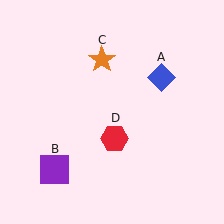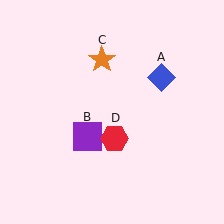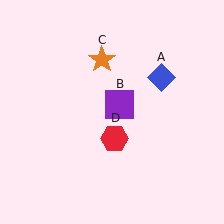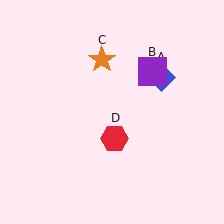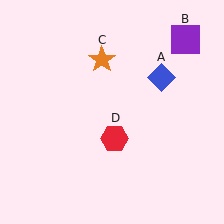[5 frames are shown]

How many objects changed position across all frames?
1 object changed position: purple square (object B).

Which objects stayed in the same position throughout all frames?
Blue diamond (object A) and orange star (object C) and red hexagon (object D) remained stationary.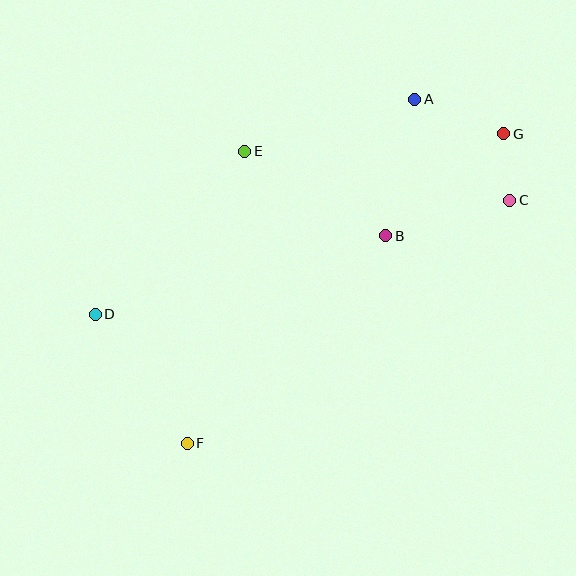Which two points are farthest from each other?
Points D and G are farthest from each other.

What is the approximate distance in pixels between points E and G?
The distance between E and G is approximately 260 pixels.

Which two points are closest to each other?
Points C and G are closest to each other.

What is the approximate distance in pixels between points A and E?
The distance between A and E is approximately 178 pixels.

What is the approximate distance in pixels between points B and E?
The distance between B and E is approximately 165 pixels.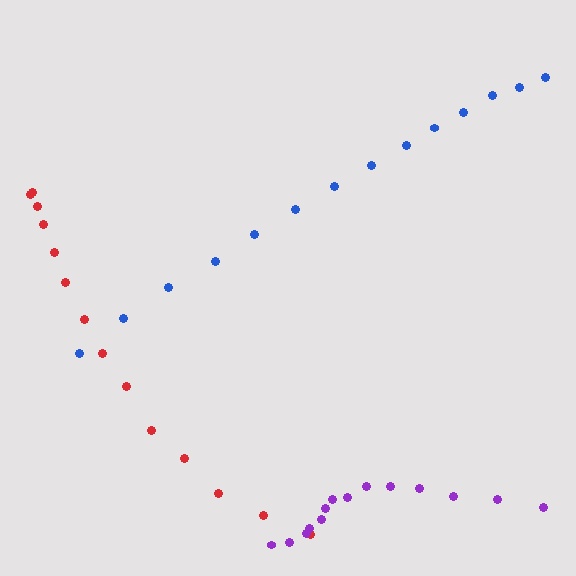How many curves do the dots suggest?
There are 3 distinct paths.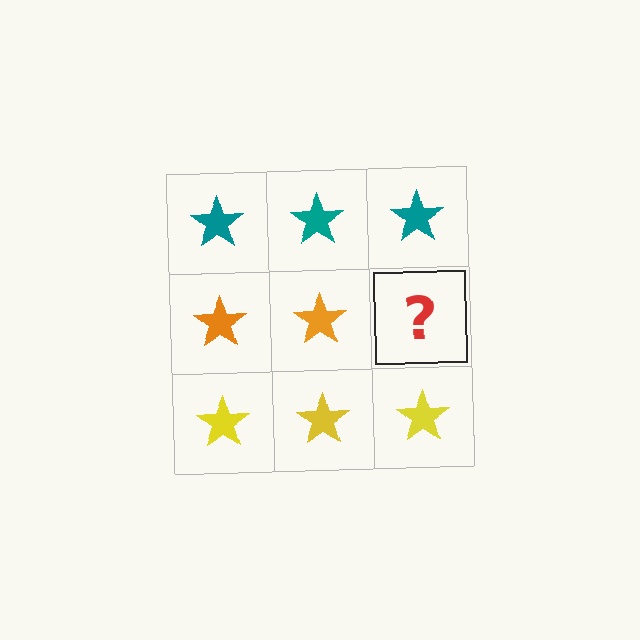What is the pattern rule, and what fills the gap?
The rule is that each row has a consistent color. The gap should be filled with an orange star.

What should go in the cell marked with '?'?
The missing cell should contain an orange star.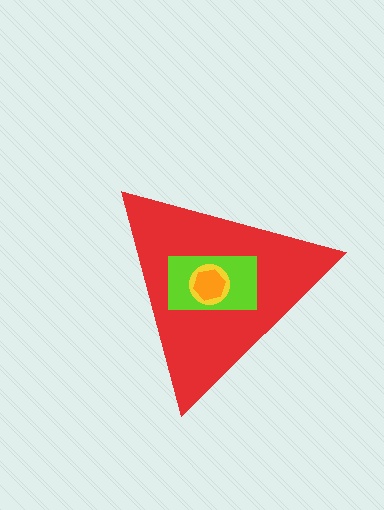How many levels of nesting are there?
4.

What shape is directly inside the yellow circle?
The orange hexagon.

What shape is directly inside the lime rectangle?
The yellow circle.